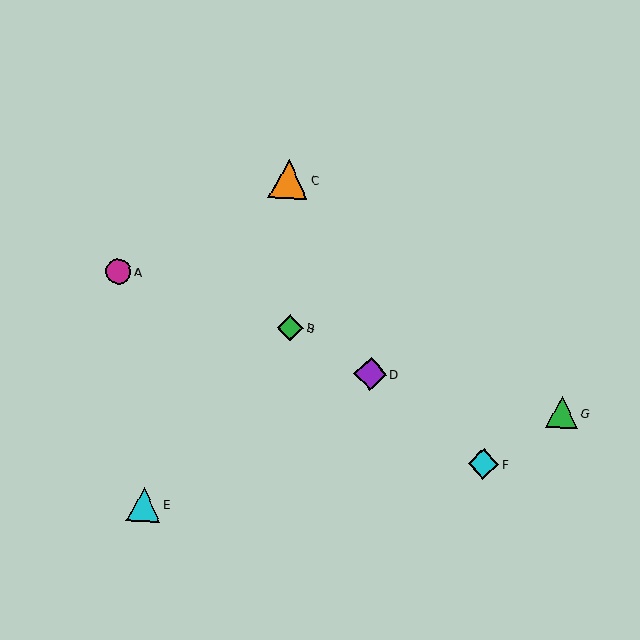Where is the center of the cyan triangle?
The center of the cyan triangle is at (143, 504).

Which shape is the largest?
The orange triangle (labeled C) is the largest.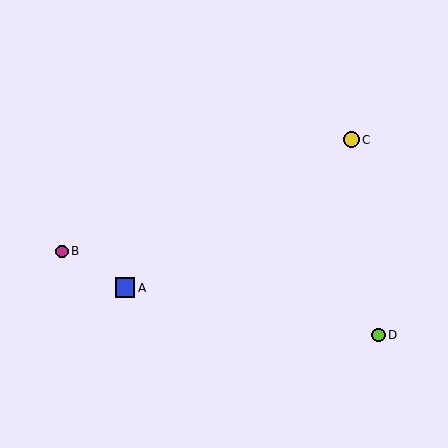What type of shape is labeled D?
Shape D is a lime circle.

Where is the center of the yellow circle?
The center of the yellow circle is at (351, 140).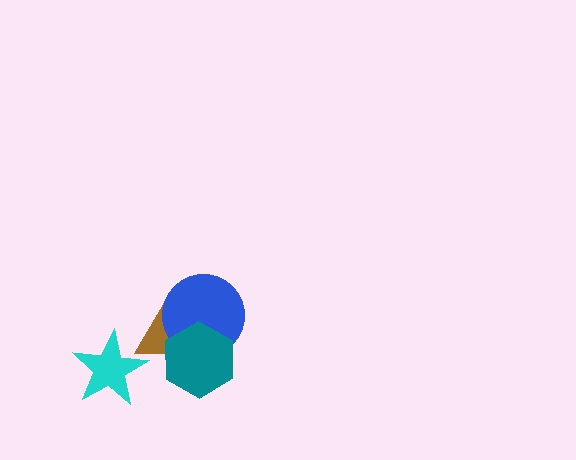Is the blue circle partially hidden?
Yes, it is partially covered by another shape.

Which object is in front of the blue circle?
The teal hexagon is in front of the blue circle.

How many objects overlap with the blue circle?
2 objects overlap with the blue circle.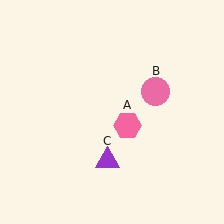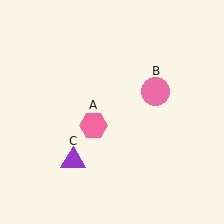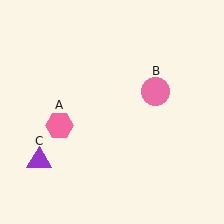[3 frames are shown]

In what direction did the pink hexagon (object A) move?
The pink hexagon (object A) moved left.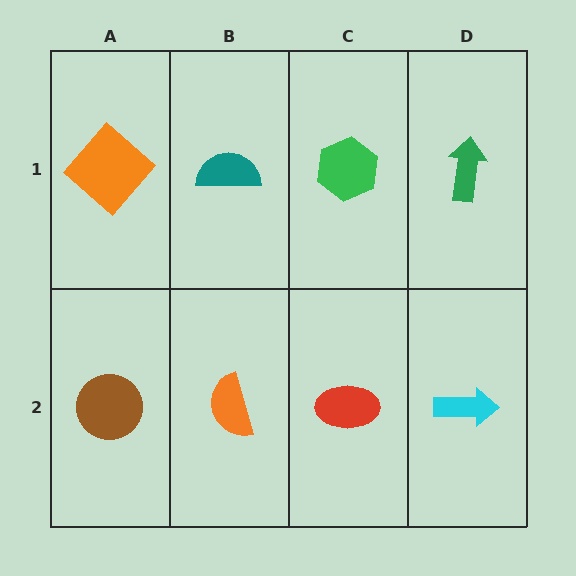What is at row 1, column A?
An orange diamond.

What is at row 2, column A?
A brown circle.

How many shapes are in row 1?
4 shapes.